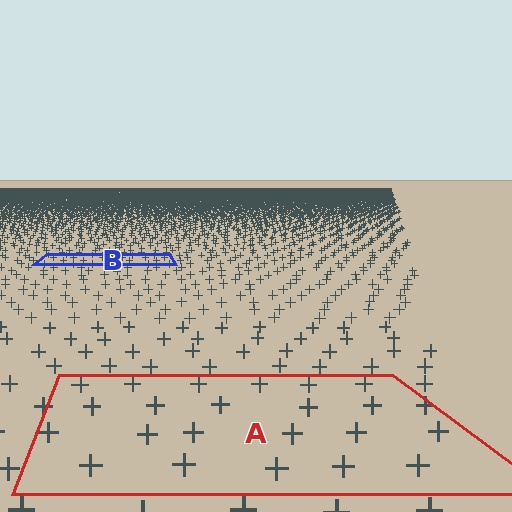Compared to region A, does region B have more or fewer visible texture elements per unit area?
Region B has more texture elements per unit area — they are packed more densely because it is farther away.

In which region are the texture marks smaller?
The texture marks are smaller in region B, because it is farther away.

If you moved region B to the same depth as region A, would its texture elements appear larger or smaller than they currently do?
They would appear larger. At a closer depth, the same texture elements are projected at a bigger on-screen size.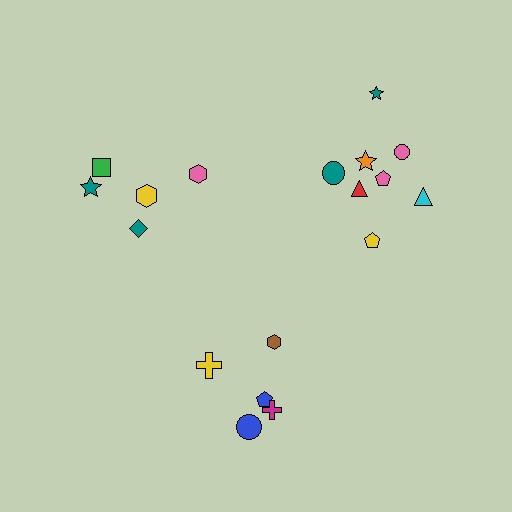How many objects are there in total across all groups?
There are 18 objects.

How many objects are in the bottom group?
There are 5 objects.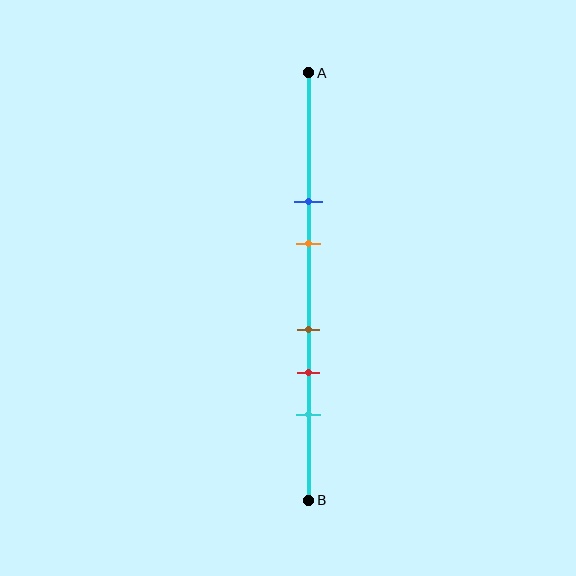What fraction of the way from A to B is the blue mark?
The blue mark is approximately 30% (0.3) of the way from A to B.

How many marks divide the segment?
There are 5 marks dividing the segment.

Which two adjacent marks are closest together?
The brown and red marks are the closest adjacent pair.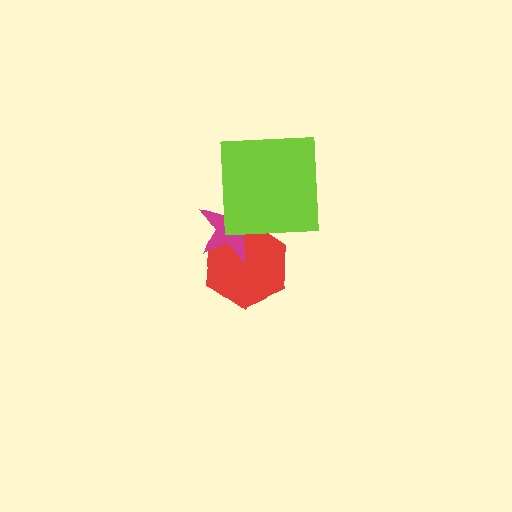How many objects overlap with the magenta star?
2 objects overlap with the magenta star.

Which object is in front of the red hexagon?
The magenta star is in front of the red hexagon.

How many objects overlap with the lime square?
1 object overlaps with the lime square.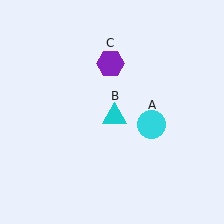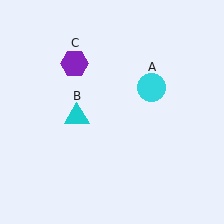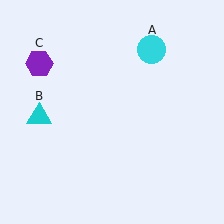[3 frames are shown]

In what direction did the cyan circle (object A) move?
The cyan circle (object A) moved up.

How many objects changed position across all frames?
3 objects changed position: cyan circle (object A), cyan triangle (object B), purple hexagon (object C).